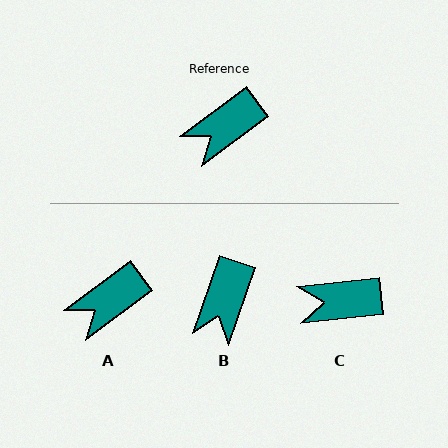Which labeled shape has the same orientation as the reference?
A.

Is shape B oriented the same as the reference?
No, it is off by about 35 degrees.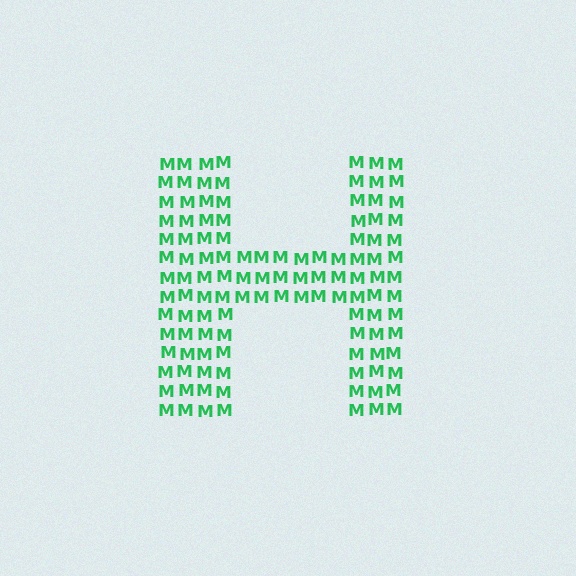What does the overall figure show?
The overall figure shows the letter H.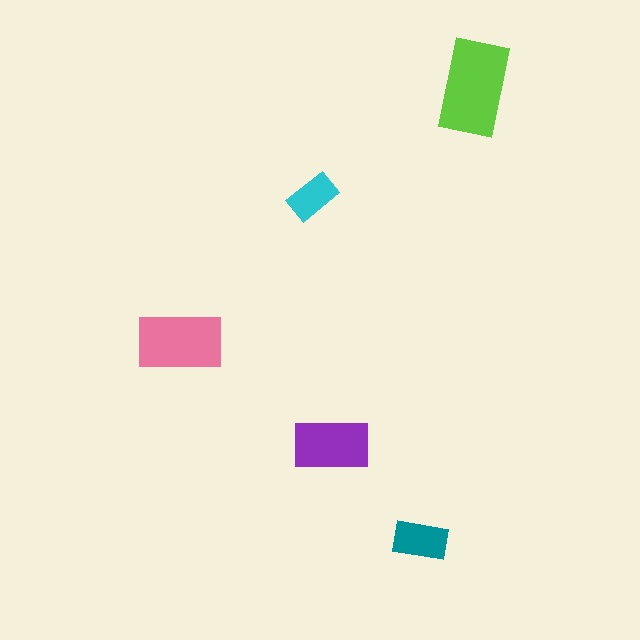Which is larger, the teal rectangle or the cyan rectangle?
The teal one.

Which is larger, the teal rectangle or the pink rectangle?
The pink one.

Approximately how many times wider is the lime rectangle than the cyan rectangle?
About 2 times wider.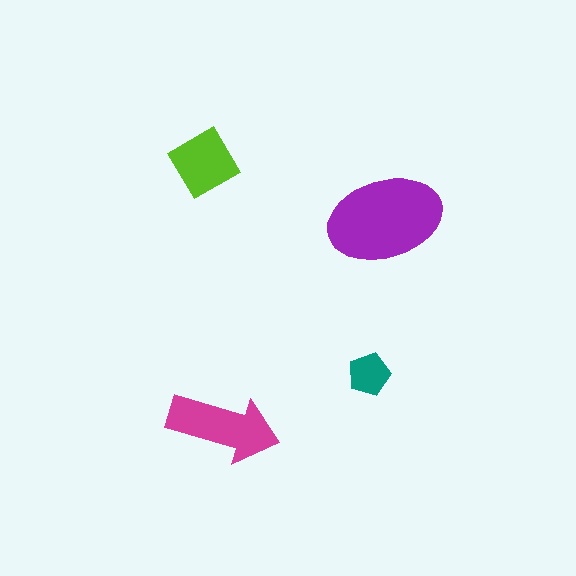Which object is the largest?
The purple ellipse.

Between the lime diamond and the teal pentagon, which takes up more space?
The lime diamond.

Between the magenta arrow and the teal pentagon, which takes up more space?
The magenta arrow.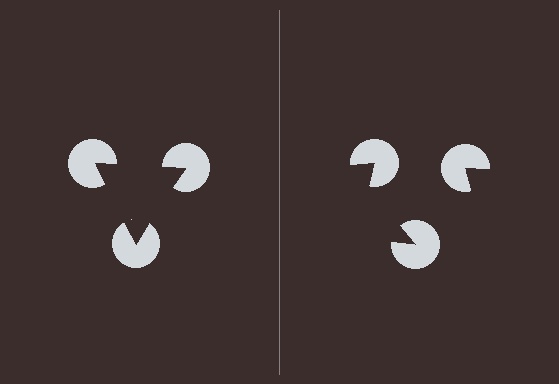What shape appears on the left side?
An illusory triangle.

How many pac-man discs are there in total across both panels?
6 — 3 on each side.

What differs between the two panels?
The pac-man discs are positioned identically on both sides; only the wedge orientations differ. On the left they align to a triangle; on the right they are misaligned.